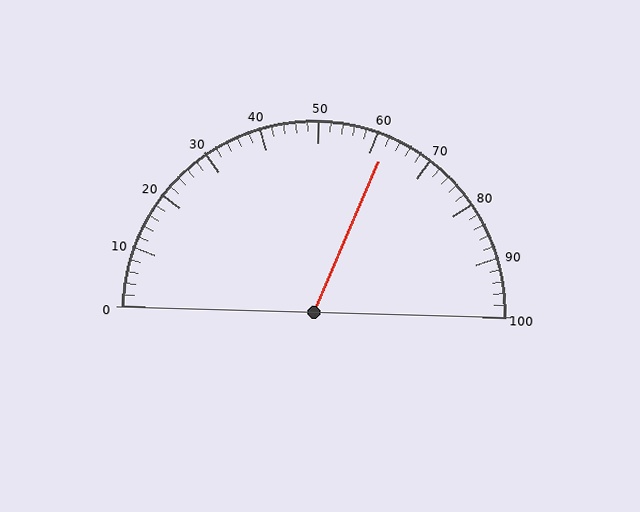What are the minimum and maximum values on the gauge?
The gauge ranges from 0 to 100.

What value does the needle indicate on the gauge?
The needle indicates approximately 62.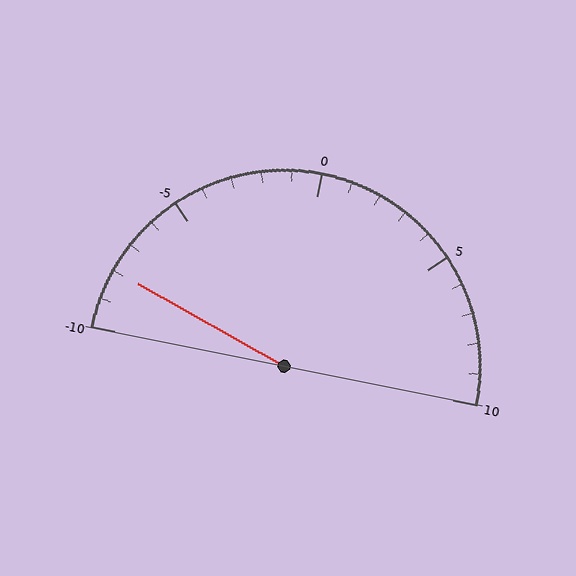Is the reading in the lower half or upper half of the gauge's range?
The reading is in the lower half of the range (-10 to 10).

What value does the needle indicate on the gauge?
The needle indicates approximately -8.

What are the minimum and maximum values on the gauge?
The gauge ranges from -10 to 10.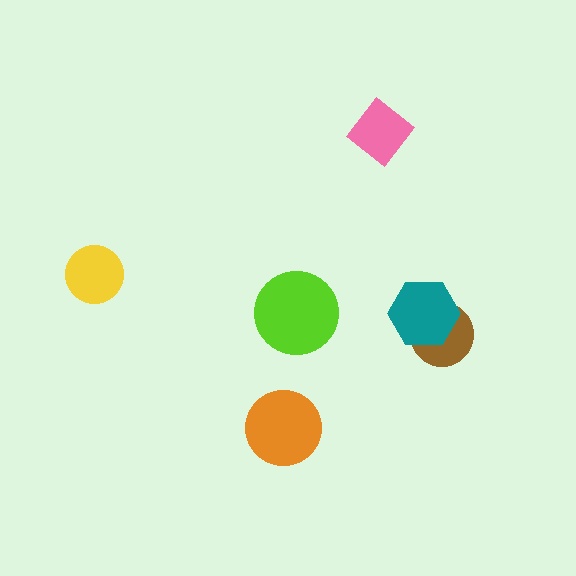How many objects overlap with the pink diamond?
0 objects overlap with the pink diamond.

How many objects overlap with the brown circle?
1 object overlaps with the brown circle.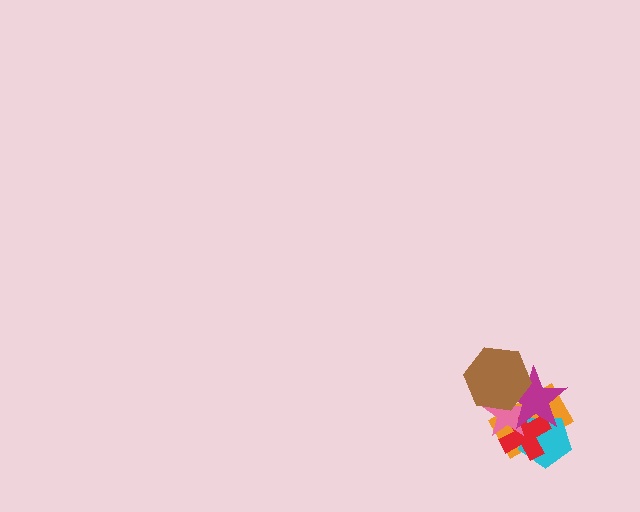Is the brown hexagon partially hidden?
No, no other shape covers it.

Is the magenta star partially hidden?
Yes, it is partially covered by another shape.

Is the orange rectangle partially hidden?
Yes, it is partially covered by another shape.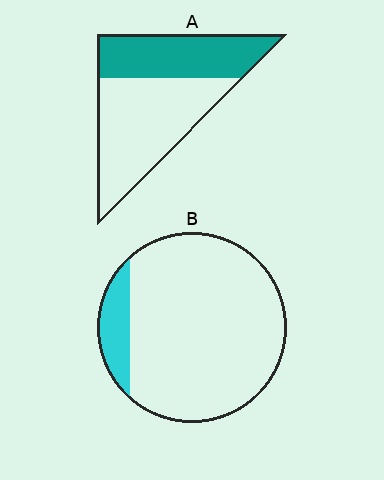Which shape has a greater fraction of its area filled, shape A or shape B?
Shape A.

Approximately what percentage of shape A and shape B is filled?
A is approximately 40% and B is approximately 10%.